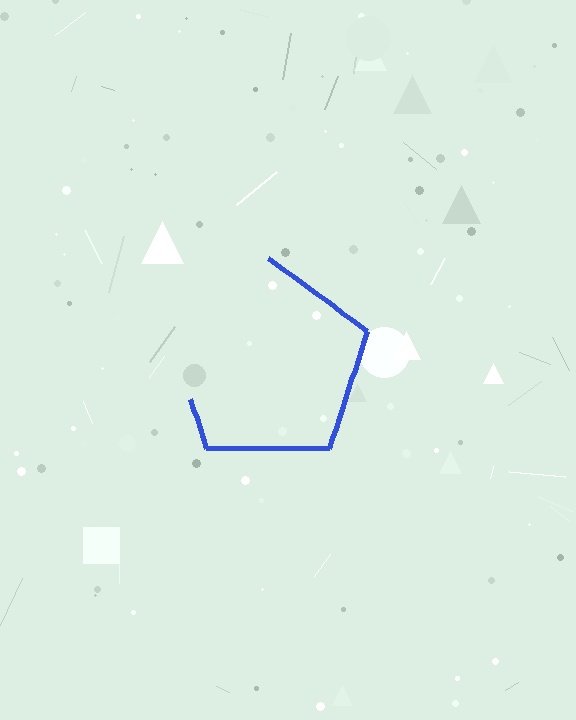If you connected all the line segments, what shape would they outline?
They would outline a pentagon.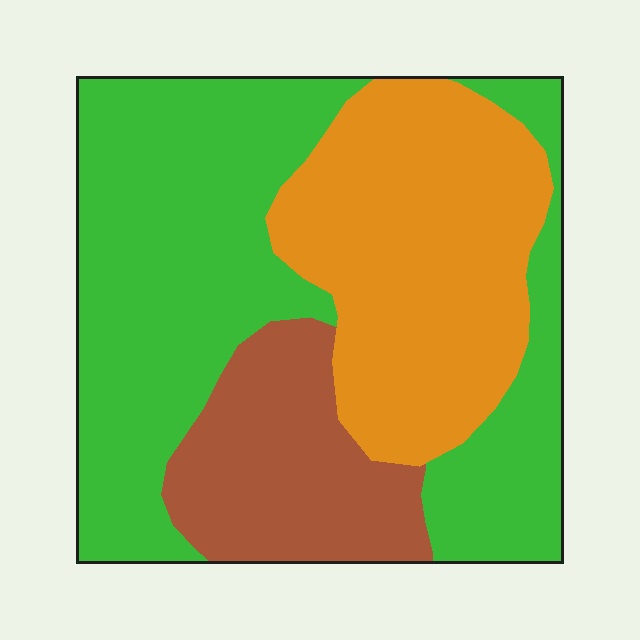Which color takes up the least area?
Brown, at roughly 20%.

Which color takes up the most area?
Green, at roughly 50%.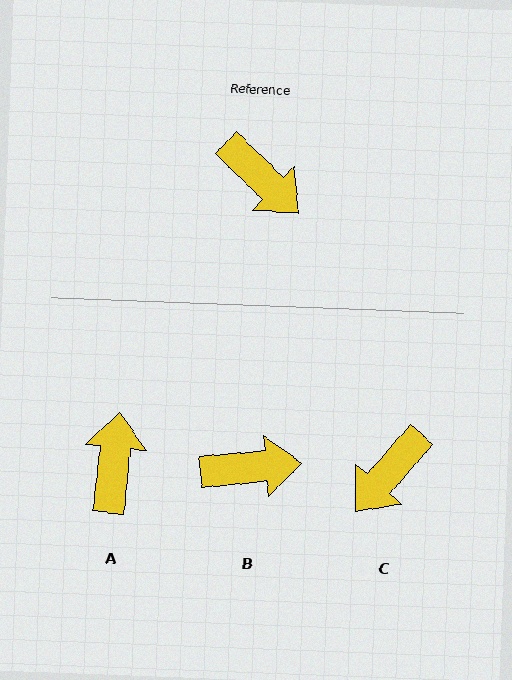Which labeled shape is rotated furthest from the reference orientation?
A, about 128 degrees away.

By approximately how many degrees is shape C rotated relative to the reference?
Approximately 87 degrees clockwise.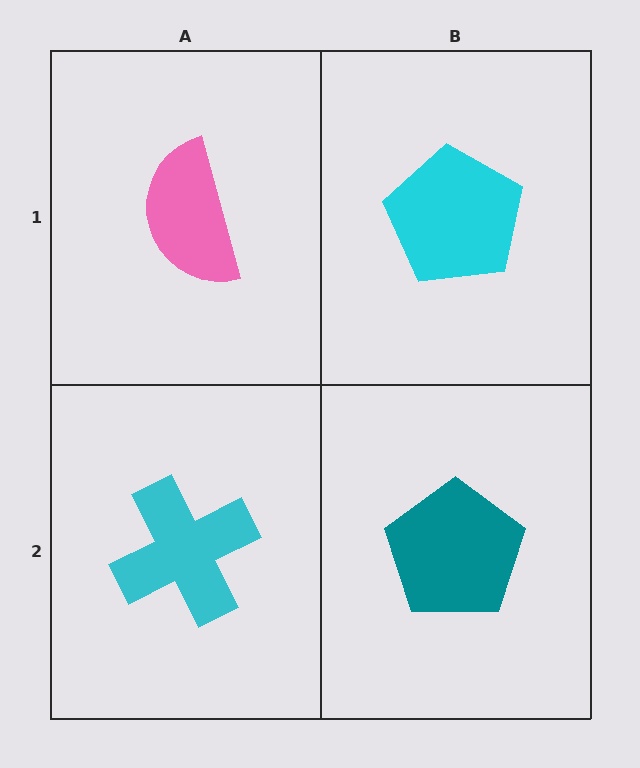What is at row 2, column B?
A teal pentagon.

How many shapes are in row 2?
2 shapes.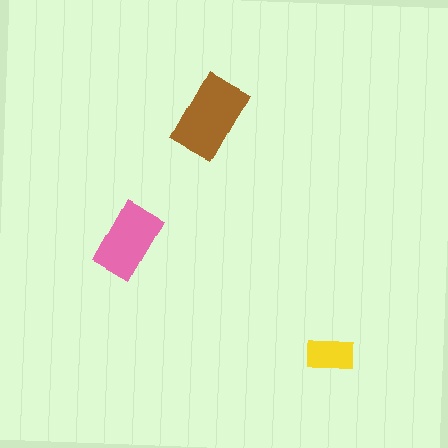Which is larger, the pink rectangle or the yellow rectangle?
The pink one.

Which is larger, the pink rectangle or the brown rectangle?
The brown one.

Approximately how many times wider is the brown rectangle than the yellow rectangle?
About 2 times wider.